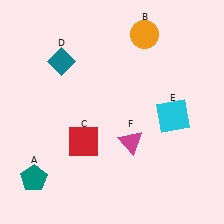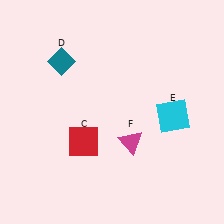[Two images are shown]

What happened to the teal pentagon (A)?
The teal pentagon (A) was removed in Image 2. It was in the bottom-left area of Image 1.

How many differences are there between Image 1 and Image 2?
There are 2 differences between the two images.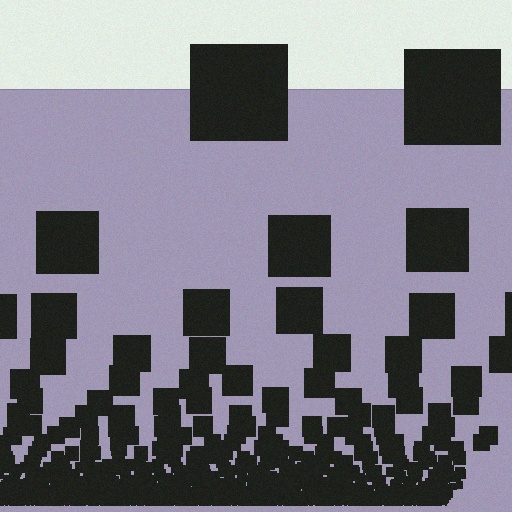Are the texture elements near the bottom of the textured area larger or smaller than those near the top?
Smaller. The gradient is inverted — elements near the bottom are smaller and denser.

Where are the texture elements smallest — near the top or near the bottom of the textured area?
Near the bottom.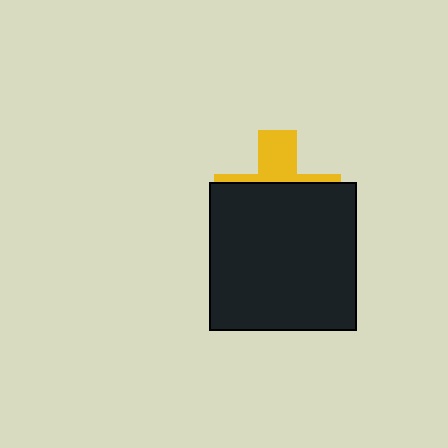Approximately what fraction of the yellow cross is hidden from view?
Roughly 68% of the yellow cross is hidden behind the black square.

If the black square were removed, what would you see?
You would see the complete yellow cross.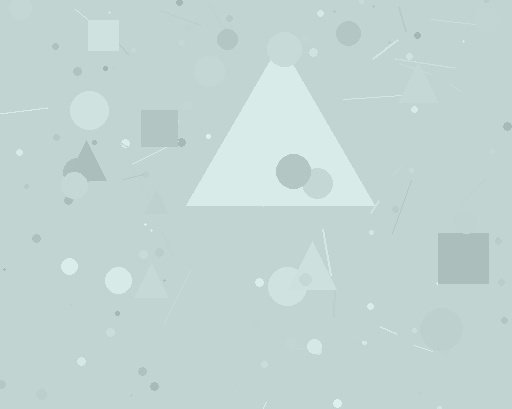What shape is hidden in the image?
A triangle is hidden in the image.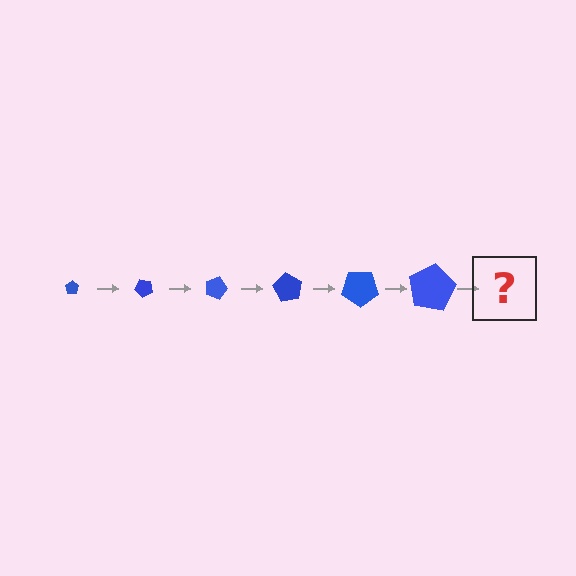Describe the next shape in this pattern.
It should be a pentagon, larger than the previous one and rotated 270 degrees from the start.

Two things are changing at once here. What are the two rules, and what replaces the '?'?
The two rules are that the pentagon grows larger each step and it rotates 45 degrees each step. The '?' should be a pentagon, larger than the previous one and rotated 270 degrees from the start.